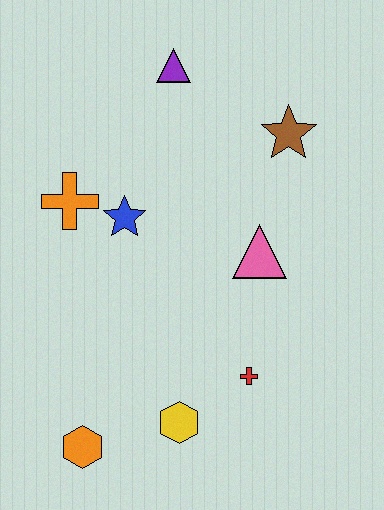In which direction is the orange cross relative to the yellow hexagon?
The orange cross is above the yellow hexagon.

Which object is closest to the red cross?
The yellow hexagon is closest to the red cross.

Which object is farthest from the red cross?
The purple triangle is farthest from the red cross.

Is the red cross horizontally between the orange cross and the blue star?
No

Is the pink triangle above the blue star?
No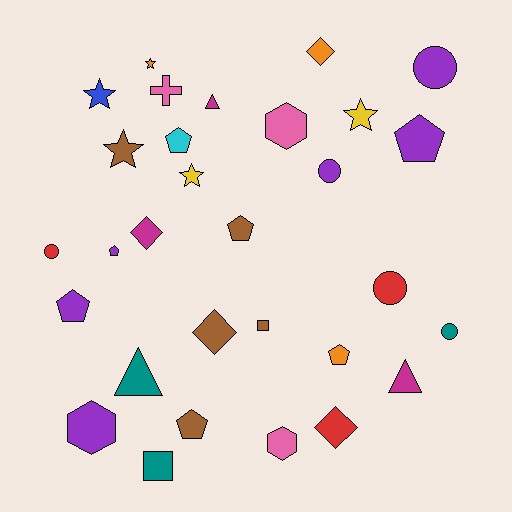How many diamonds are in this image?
There are 4 diamonds.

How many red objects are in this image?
There are 3 red objects.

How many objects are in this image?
There are 30 objects.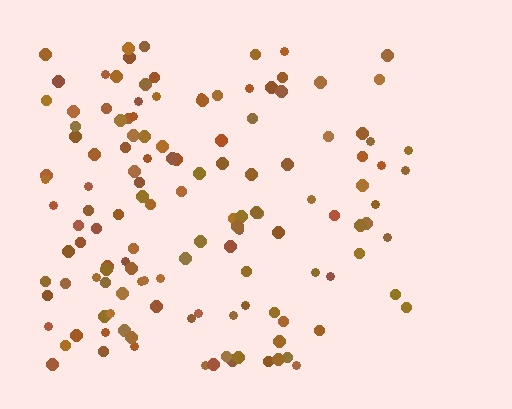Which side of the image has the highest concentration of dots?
The left.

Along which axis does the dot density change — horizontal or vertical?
Horizontal.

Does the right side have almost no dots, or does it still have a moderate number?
Still a moderate number, just noticeably fewer than the left.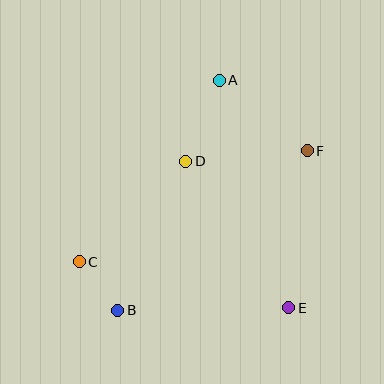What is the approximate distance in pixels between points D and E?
The distance between D and E is approximately 179 pixels.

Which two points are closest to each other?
Points B and C are closest to each other.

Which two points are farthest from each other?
Points C and F are farthest from each other.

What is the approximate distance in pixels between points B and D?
The distance between B and D is approximately 164 pixels.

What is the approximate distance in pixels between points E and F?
The distance between E and F is approximately 158 pixels.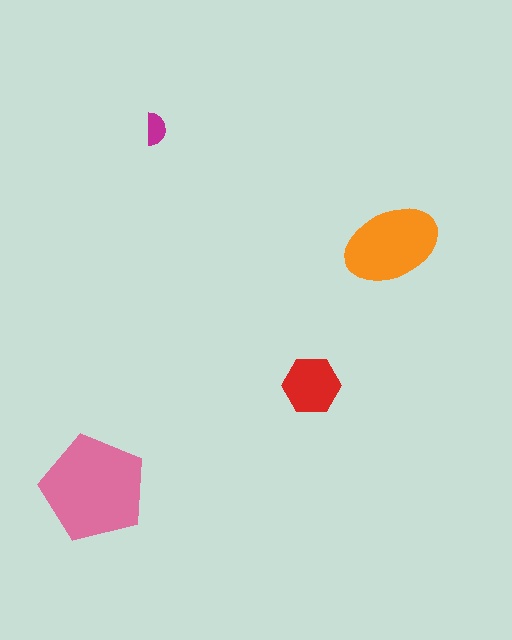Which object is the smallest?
The magenta semicircle.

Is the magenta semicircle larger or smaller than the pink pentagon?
Smaller.